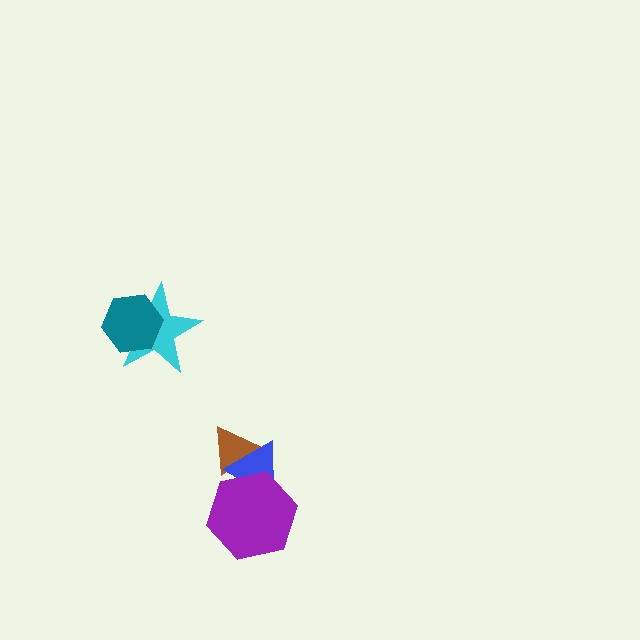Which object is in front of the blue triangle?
The purple hexagon is in front of the blue triangle.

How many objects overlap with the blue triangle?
2 objects overlap with the blue triangle.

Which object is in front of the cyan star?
The teal hexagon is in front of the cyan star.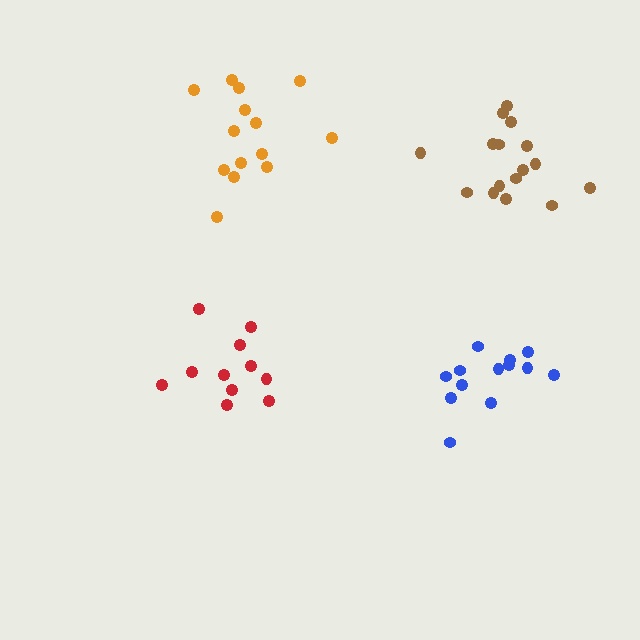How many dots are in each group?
Group 1: 16 dots, Group 2: 11 dots, Group 3: 14 dots, Group 4: 13 dots (54 total).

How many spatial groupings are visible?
There are 4 spatial groupings.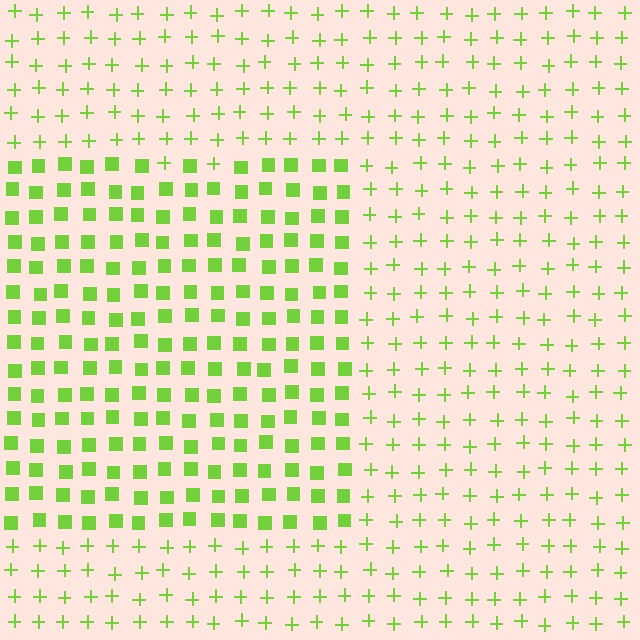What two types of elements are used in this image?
The image uses squares inside the rectangle region and plus signs outside it.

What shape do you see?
I see a rectangle.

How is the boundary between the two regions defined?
The boundary is defined by a change in element shape: squares inside vs. plus signs outside. All elements share the same color and spacing.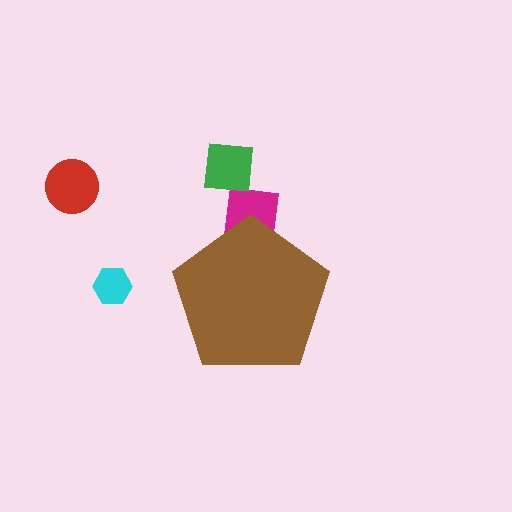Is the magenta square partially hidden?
Yes, the magenta square is partially hidden behind the brown pentagon.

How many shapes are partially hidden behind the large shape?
1 shape is partially hidden.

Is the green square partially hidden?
No, the green square is fully visible.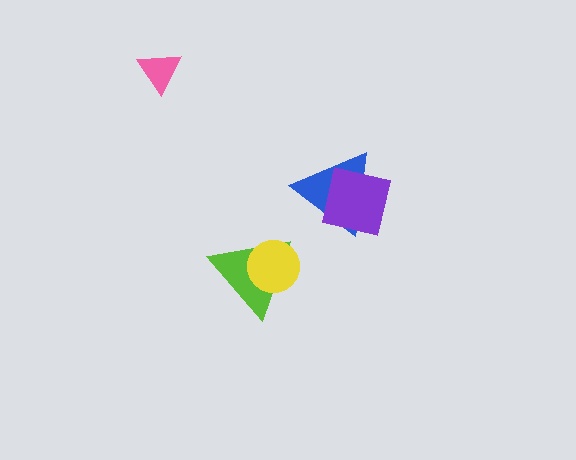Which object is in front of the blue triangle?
The purple square is in front of the blue triangle.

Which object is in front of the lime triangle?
The yellow circle is in front of the lime triangle.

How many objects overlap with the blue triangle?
1 object overlaps with the blue triangle.